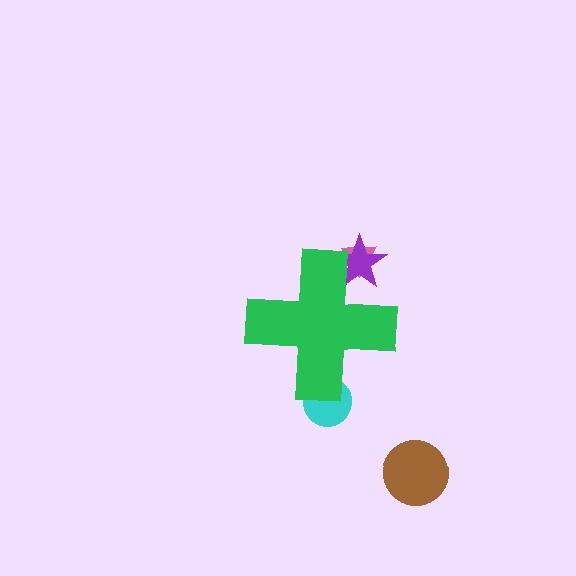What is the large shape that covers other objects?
A green cross.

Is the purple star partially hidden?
Yes, the purple star is partially hidden behind the green cross.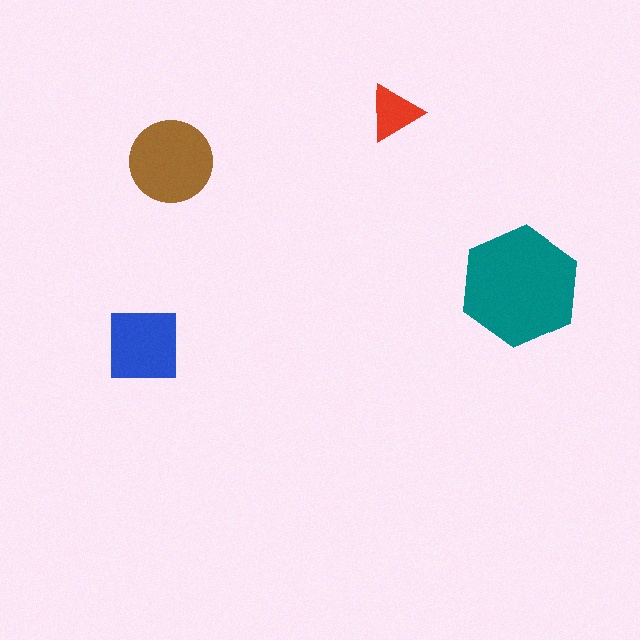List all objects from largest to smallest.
The teal hexagon, the brown circle, the blue square, the red triangle.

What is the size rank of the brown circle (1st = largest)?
2nd.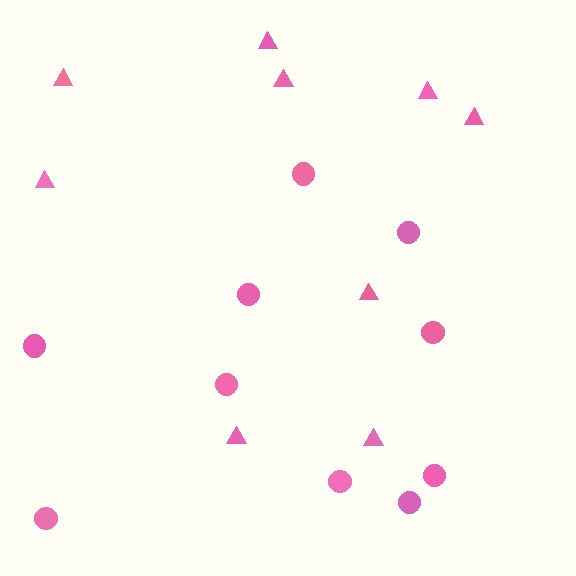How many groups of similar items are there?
There are 2 groups: one group of circles (10) and one group of triangles (9).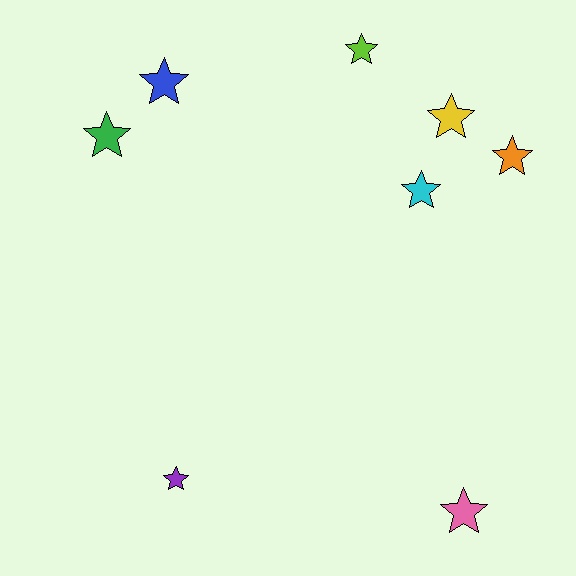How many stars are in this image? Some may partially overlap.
There are 8 stars.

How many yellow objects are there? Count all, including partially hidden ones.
There is 1 yellow object.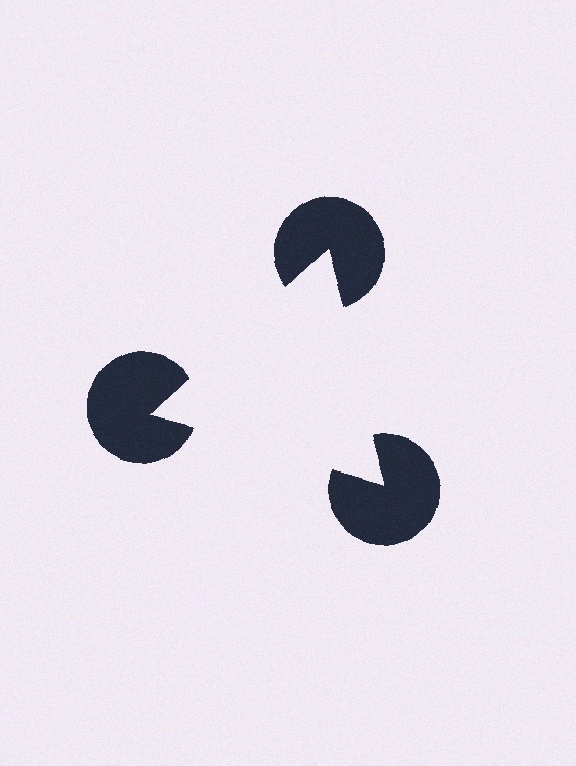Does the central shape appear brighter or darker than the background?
It typically appears slightly brighter than the background, even though no actual brightness change is drawn.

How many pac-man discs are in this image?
There are 3 — one at each vertex of the illusory triangle.